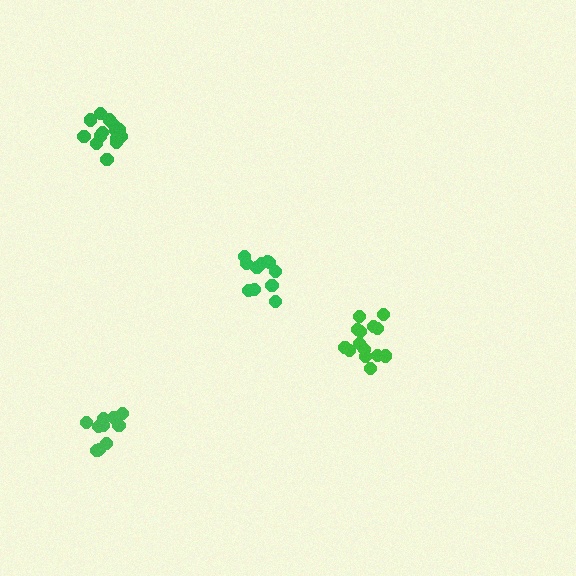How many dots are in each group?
Group 1: 14 dots, Group 2: 10 dots, Group 3: 15 dots, Group 4: 11 dots (50 total).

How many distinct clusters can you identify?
There are 4 distinct clusters.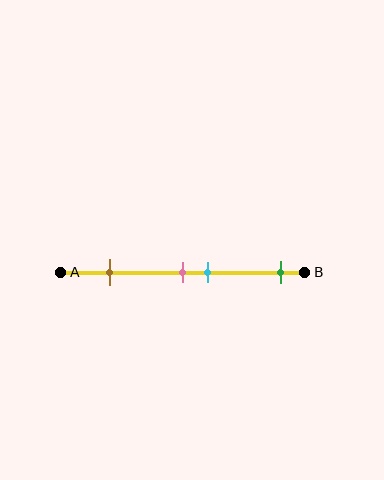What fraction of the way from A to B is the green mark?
The green mark is approximately 90% (0.9) of the way from A to B.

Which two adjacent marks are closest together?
The pink and cyan marks are the closest adjacent pair.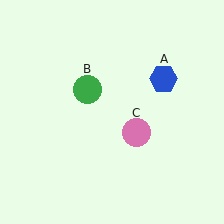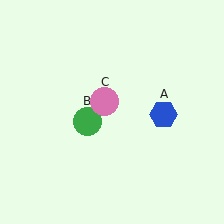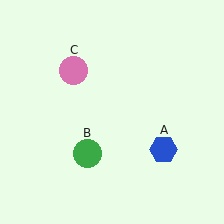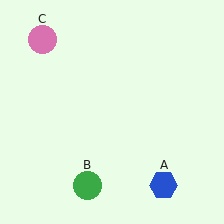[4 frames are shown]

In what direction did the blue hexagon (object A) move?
The blue hexagon (object A) moved down.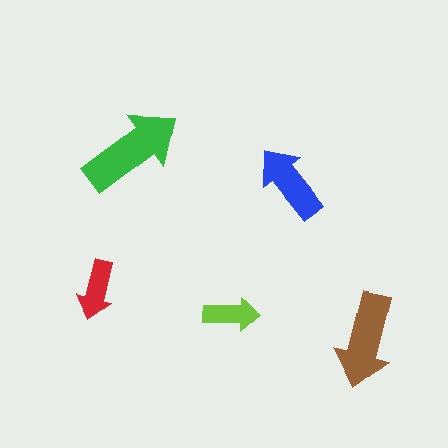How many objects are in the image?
There are 5 objects in the image.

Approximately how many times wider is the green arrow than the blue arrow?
About 1.5 times wider.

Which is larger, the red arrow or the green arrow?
The green one.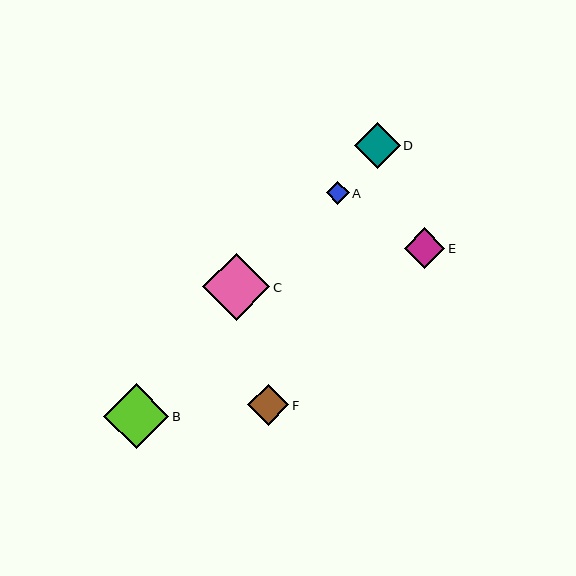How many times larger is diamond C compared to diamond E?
Diamond C is approximately 1.6 times the size of diamond E.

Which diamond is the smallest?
Diamond A is the smallest with a size of approximately 23 pixels.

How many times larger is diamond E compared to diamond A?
Diamond E is approximately 1.8 times the size of diamond A.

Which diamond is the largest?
Diamond C is the largest with a size of approximately 67 pixels.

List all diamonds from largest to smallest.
From largest to smallest: C, B, D, F, E, A.